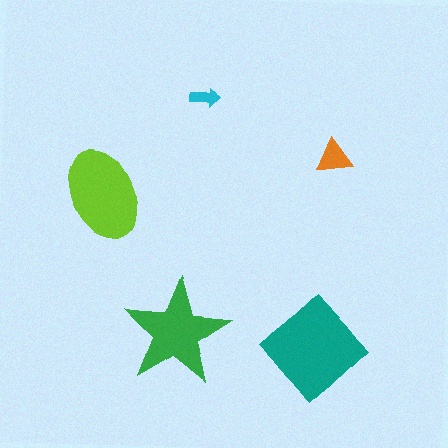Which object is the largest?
The teal diamond.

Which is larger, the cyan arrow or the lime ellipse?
The lime ellipse.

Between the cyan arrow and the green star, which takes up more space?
The green star.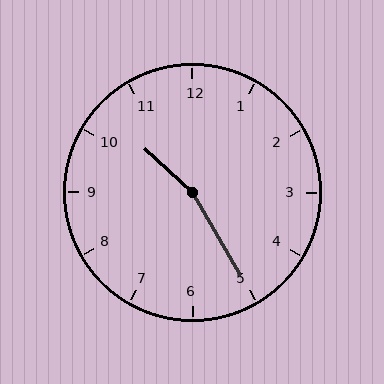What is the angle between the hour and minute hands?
Approximately 162 degrees.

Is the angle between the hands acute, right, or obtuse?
It is obtuse.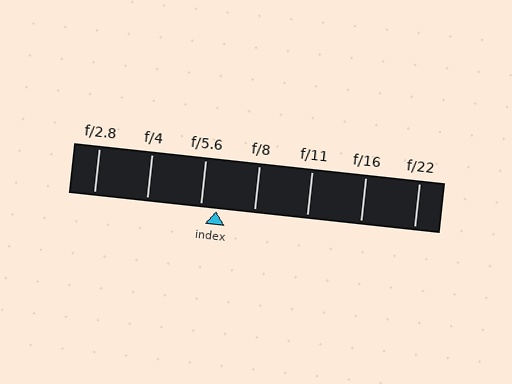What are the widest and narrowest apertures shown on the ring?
The widest aperture shown is f/2.8 and the narrowest is f/22.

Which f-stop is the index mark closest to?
The index mark is closest to f/5.6.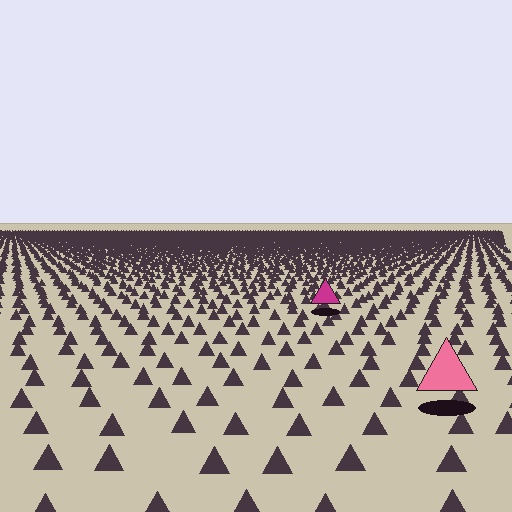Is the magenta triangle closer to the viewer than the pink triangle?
No. The pink triangle is closer — you can tell from the texture gradient: the ground texture is coarser near it.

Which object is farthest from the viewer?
The magenta triangle is farthest from the viewer. It appears smaller and the ground texture around it is denser.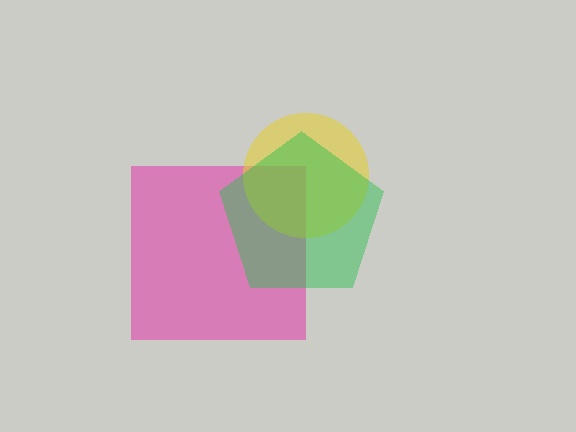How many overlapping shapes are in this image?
There are 3 overlapping shapes in the image.